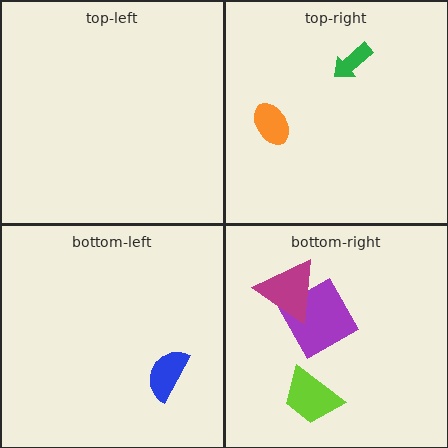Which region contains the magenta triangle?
The bottom-right region.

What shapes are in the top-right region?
The orange ellipse, the green arrow.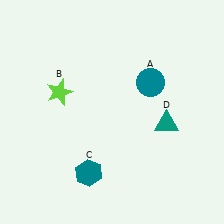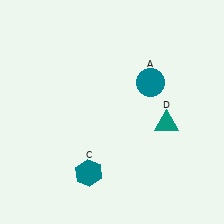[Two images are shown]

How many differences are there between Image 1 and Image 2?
There is 1 difference between the two images.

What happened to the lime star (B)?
The lime star (B) was removed in Image 2. It was in the top-left area of Image 1.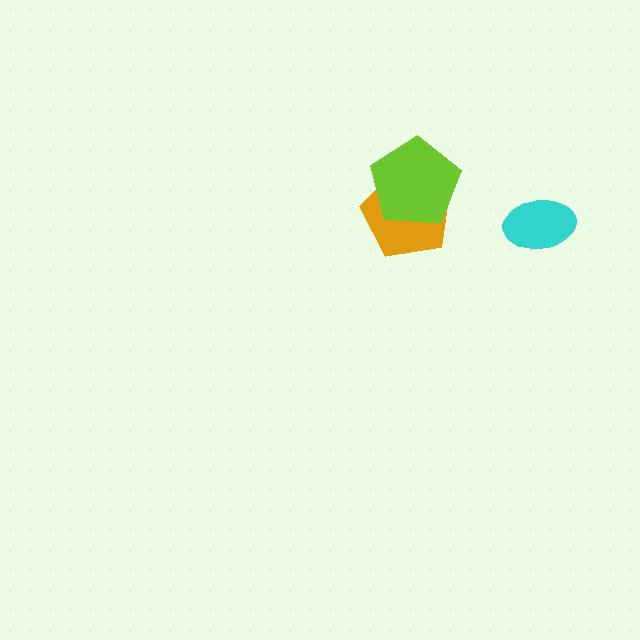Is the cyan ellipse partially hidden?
No, no other shape covers it.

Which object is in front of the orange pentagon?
The lime pentagon is in front of the orange pentagon.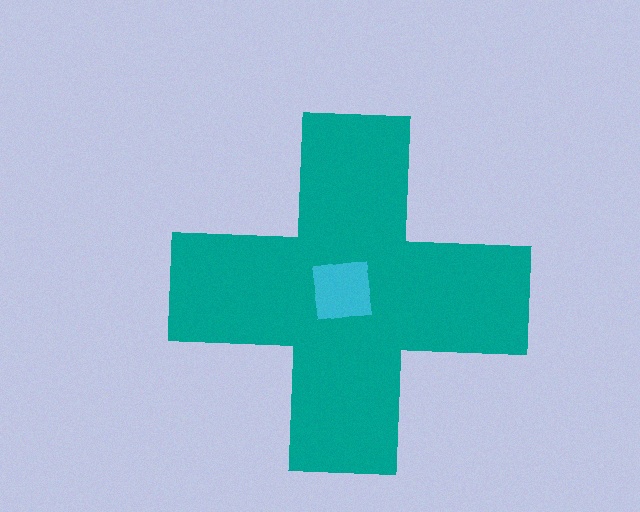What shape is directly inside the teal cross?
The cyan square.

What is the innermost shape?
The cyan square.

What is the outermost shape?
The teal cross.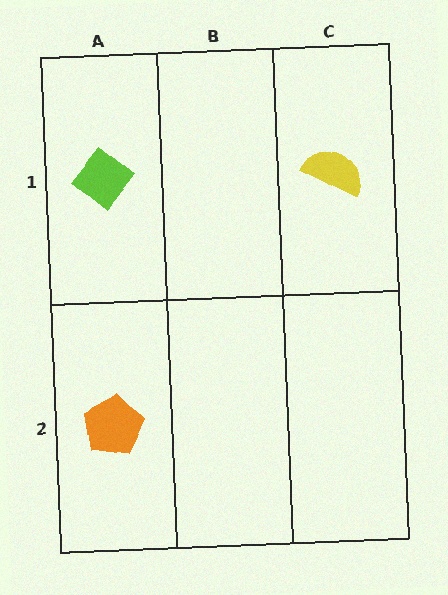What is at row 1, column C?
A yellow semicircle.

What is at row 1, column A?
A lime diamond.